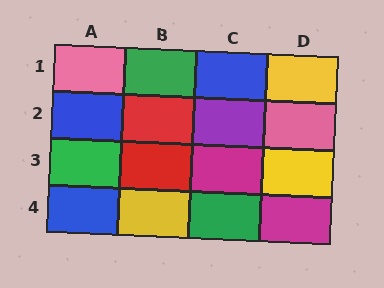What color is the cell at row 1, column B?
Green.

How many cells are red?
2 cells are red.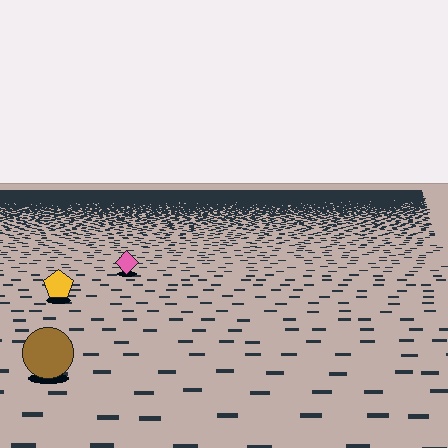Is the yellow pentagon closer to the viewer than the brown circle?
No. The brown circle is closer — you can tell from the texture gradient: the ground texture is coarser near it.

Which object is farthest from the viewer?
The pink diamond is farthest from the viewer. It appears smaller and the ground texture around it is denser.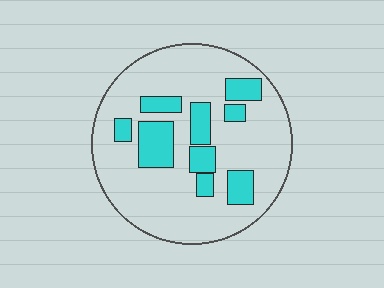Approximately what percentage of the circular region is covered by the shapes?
Approximately 20%.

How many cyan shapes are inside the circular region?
9.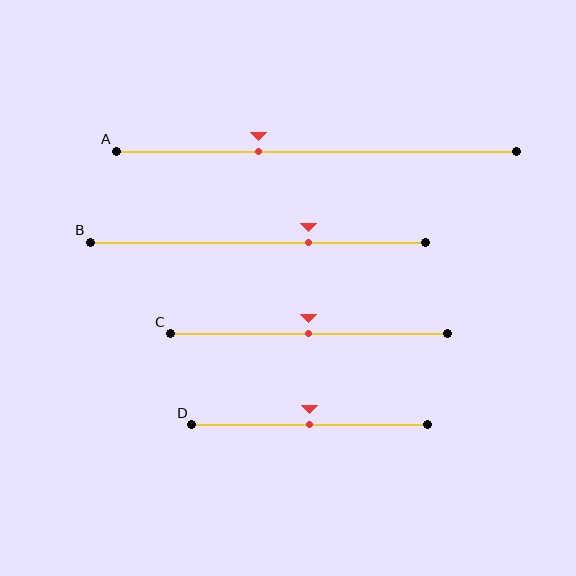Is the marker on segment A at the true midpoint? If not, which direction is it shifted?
No, the marker on segment A is shifted to the left by about 14% of the segment length.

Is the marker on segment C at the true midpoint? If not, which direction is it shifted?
Yes, the marker on segment C is at the true midpoint.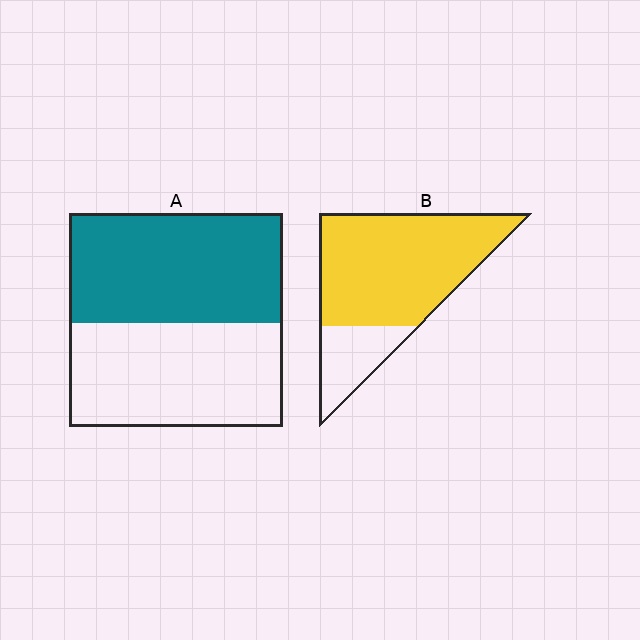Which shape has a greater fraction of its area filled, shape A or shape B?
Shape B.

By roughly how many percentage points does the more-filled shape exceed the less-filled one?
By roughly 25 percentage points (B over A).